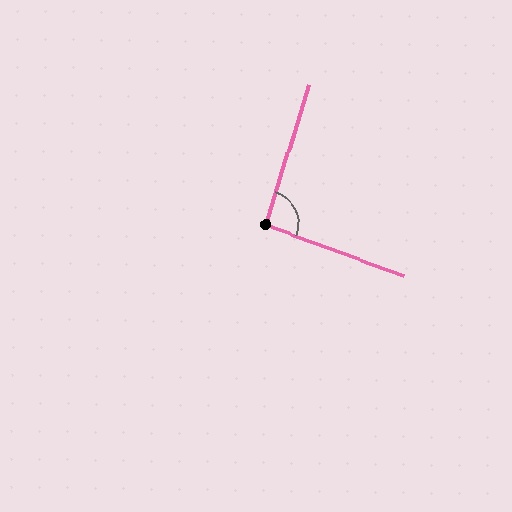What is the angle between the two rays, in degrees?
Approximately 93 degrees.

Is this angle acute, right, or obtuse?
It is approximately a right angle.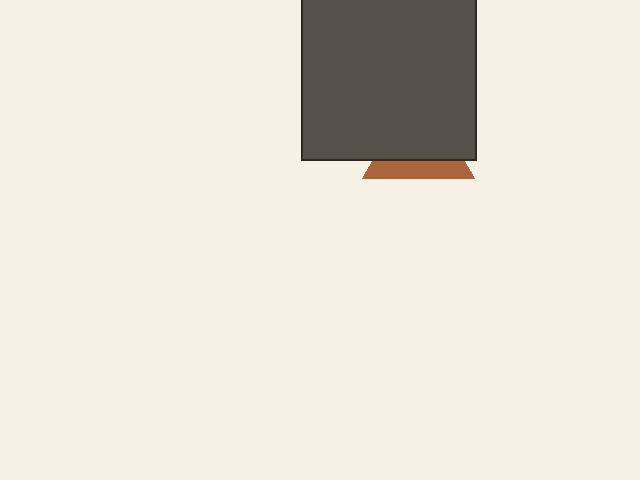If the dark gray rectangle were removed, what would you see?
You would see the complete brown triangle.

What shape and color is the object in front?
The object in front is a dark gray rectangle.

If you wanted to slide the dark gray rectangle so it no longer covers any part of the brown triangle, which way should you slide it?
Slide it up — that is the most direct way to separate the two shapes.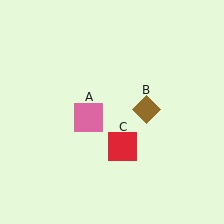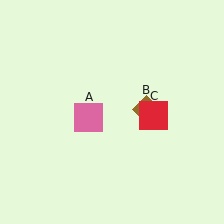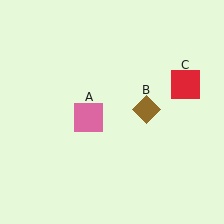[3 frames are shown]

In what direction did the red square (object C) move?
The red square (object C) moved up and to the right.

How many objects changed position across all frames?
1 object changed position: red square (object C).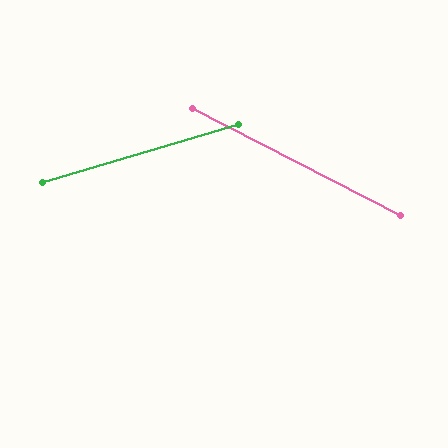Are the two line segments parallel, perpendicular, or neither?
Neither parallel nor perpendicular — they differ by about 44°.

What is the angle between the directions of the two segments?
Approximately 44 degrees.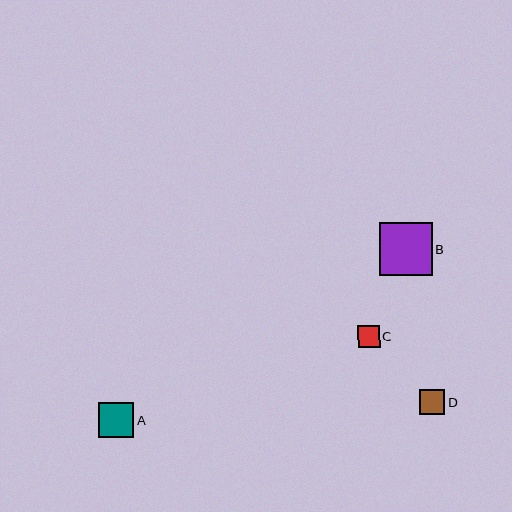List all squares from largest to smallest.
From largest to smallest: B, A, D, C.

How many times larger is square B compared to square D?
Square B is approximately 2.1 times the size of square D.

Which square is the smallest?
Square C is the smallest with a size of approximately 22 pixels.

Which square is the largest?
Square B is the largest with a size of approximately 53 pixels.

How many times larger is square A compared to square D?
Square A is approximately 1.4 times the size of square D.